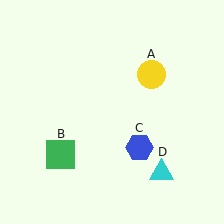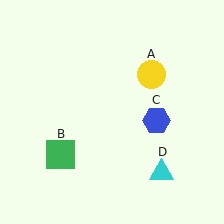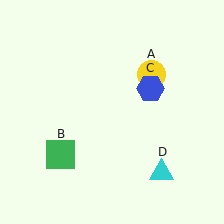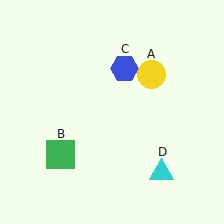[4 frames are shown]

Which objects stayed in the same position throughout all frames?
Yellow circle (object A) and green square (object B) and cyan triangle (object D) remained stationary.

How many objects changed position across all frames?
1 object changed position: blue hexagon (object C).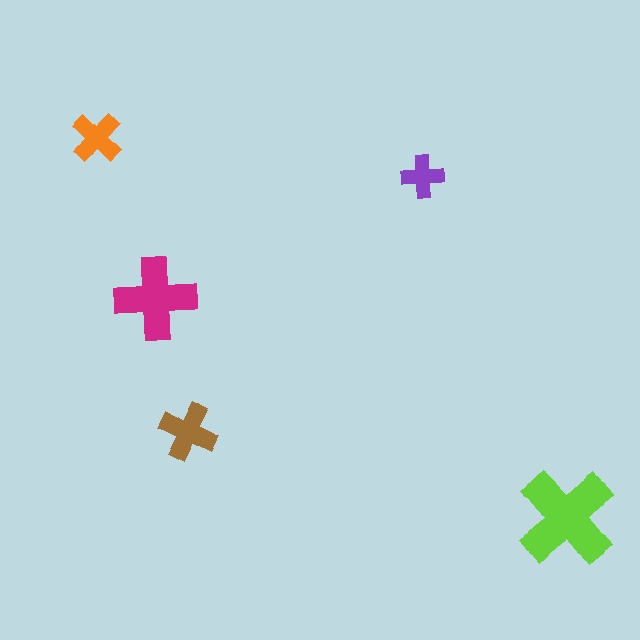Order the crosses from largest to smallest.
the lime one, the magenta one, the brown one, the orange one, the purple one.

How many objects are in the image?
There are 5 objects in the image.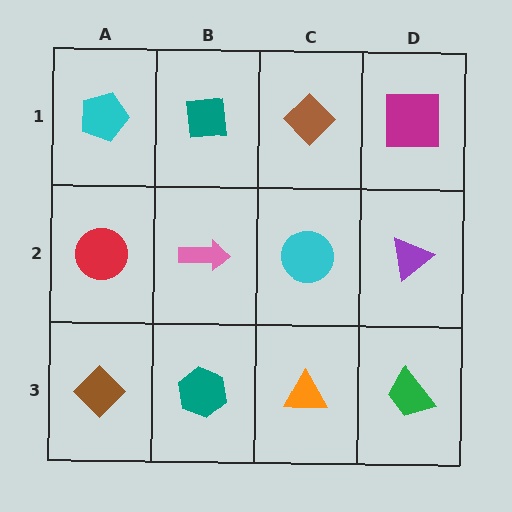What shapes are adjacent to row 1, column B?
A pink arrow (row 2, column B), a cyan pentagon (row 1, column A), a brown diamond (row 1, column C).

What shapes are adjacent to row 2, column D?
A magenta square (row 1, column D), a green trapezoid (row 3, column D), a cyan circle (row 2, column C).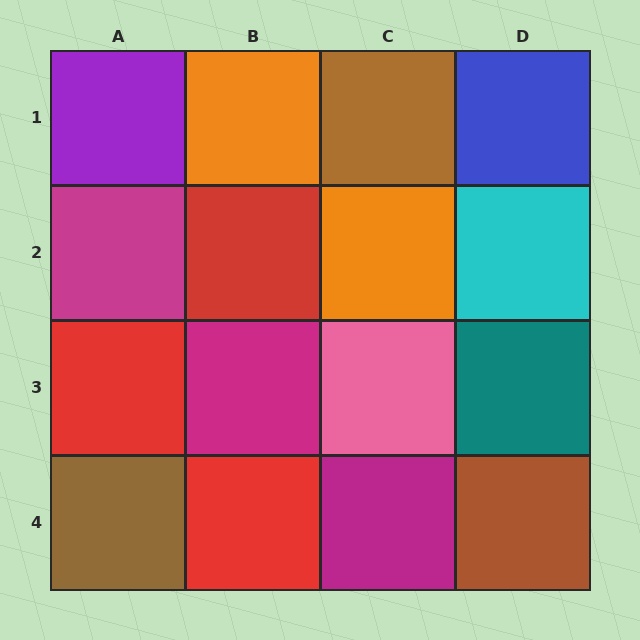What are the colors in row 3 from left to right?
Red, magenta, pink, teal.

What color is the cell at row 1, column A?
Purple.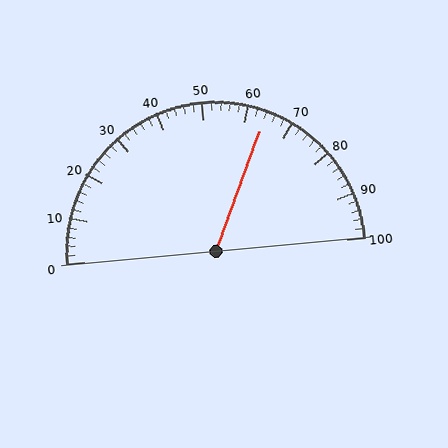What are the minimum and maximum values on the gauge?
The gauge ranges from 0 to 100.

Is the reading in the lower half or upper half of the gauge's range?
The reading is in the upper half of the range (0 to 100).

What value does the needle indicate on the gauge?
The needle indicates approximately 64.